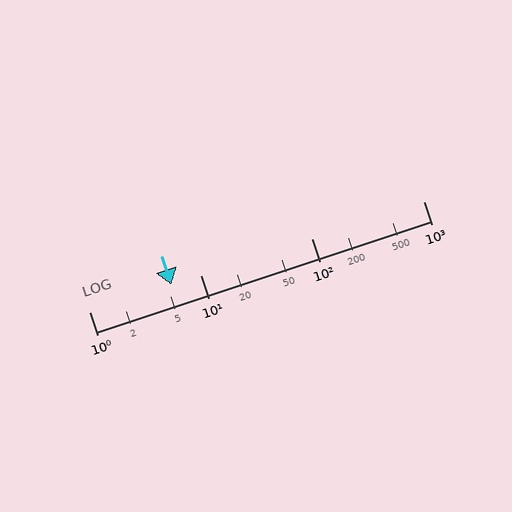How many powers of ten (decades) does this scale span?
The scale spans 3 decades, from 1 to 1000.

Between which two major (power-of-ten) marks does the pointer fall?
The pointer is between 1 and 10.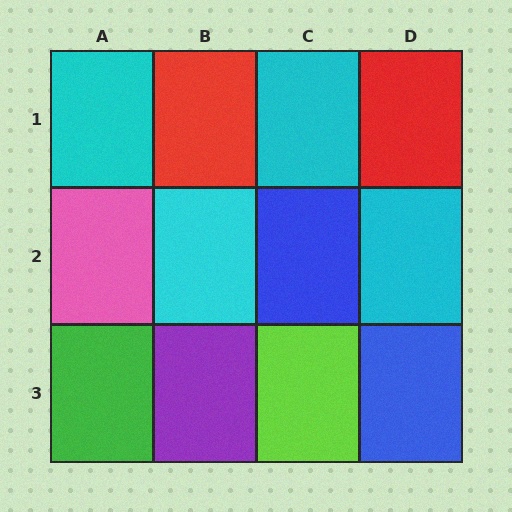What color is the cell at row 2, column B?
Cyan.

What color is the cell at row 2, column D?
Cyan.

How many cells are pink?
1 cell is pink.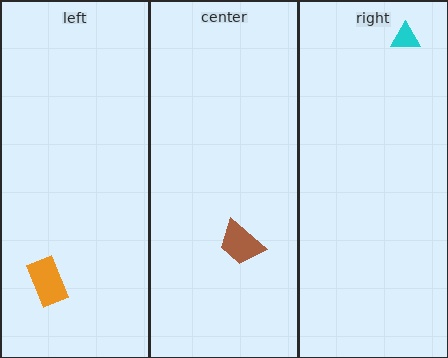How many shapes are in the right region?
1.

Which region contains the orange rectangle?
The left region.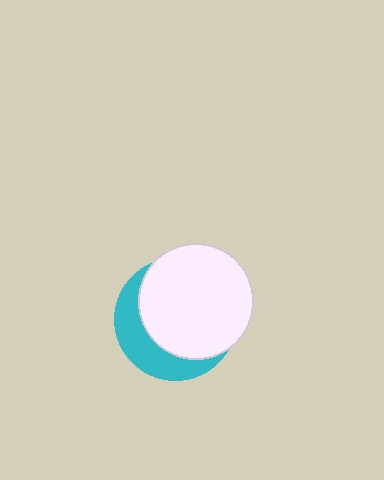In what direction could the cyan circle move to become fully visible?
The cyan circle could move toward the lower-left. That would shift it out from behind the white circle entirely.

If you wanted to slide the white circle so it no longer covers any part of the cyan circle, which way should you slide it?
Slide it toward the upper-right — that is the most direct way to separate the two shapes.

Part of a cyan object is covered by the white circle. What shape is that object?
It is a circle.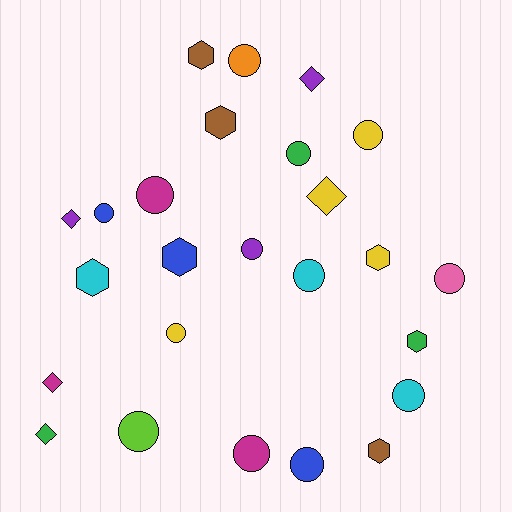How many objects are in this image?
There are 25 objects.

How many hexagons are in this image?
There are 7 hexagons.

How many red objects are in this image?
There are no red objects.